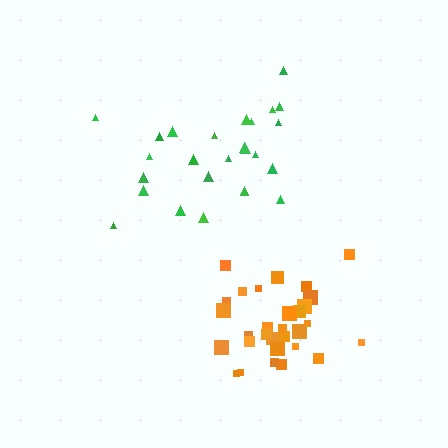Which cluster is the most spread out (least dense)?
Green.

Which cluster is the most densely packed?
Orange.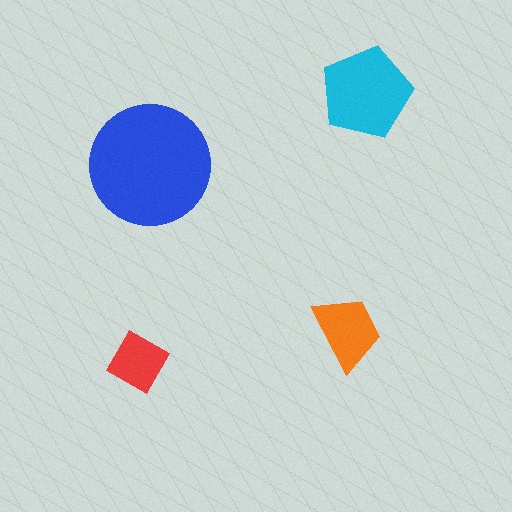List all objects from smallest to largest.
The red diamond, the orange trapezoid, the cyan pentagon, the blue circle.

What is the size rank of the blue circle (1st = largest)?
1st.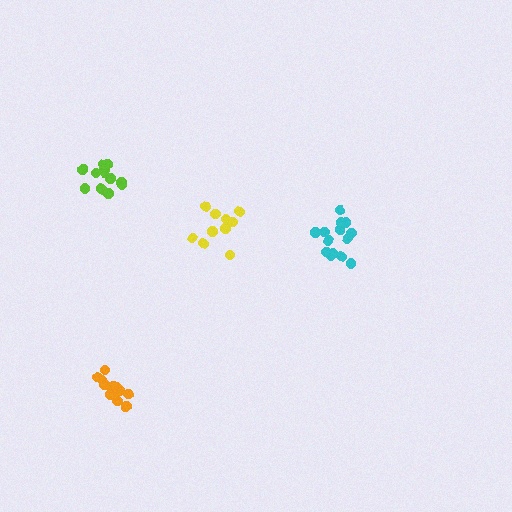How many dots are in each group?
Group 1: 12 dots, Group 2: 14 dots, Group 3: 10 dots, Group 4: 13 dots (49 total).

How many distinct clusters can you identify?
There are 4 distinct clusters.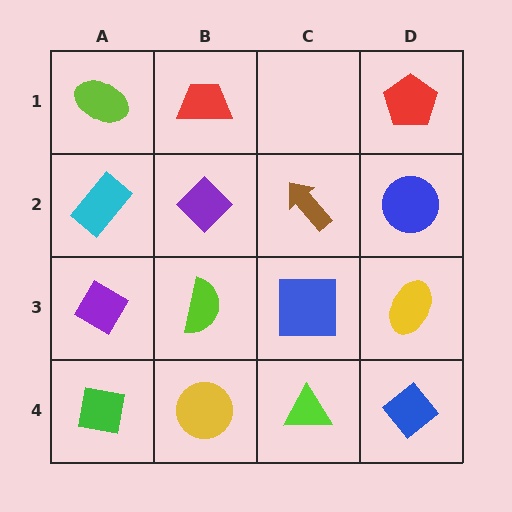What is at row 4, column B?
A yellow circle.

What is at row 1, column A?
A lime ellipse.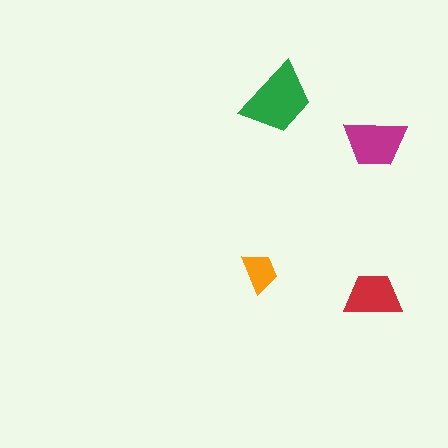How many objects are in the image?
There are 4 objects in the image.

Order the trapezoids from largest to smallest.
the green one, the magenta one, the red one, the orange one.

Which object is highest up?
The green trapezoid is topmost.